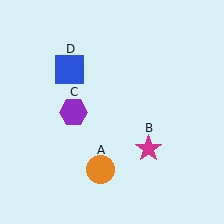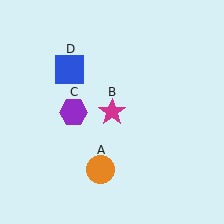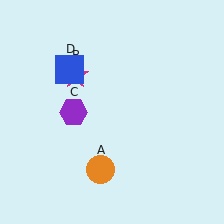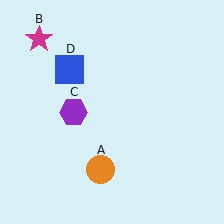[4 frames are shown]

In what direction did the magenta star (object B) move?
The magenta star (object B) moved up and to the left.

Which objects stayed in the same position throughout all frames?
Orange circle (object A) and purple hexagon (object C) and blue square (object D) remained stationary.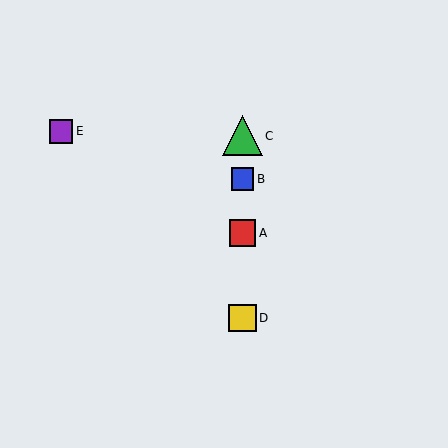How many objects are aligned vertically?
4 objects (A, B, C, D) are aligned vertically.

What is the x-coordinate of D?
Object D is at x≈242.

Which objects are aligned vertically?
Objects A, B, C, D are aligned vertically.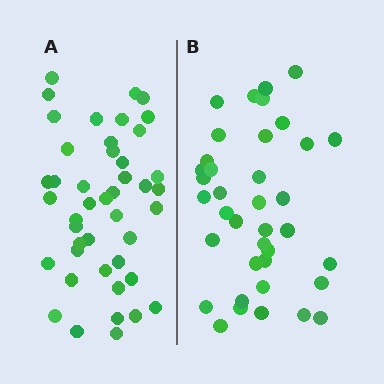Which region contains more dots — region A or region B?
Region A (the left region) has more dots.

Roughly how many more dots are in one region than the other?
Region A has about 6 more dots than region B.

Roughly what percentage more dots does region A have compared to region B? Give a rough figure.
About 15% more.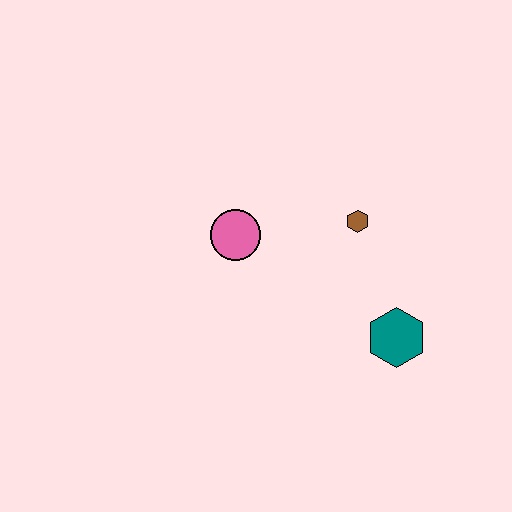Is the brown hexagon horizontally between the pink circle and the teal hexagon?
Yes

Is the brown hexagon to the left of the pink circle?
No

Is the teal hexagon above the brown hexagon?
No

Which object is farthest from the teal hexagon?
The pink circle is farthest from the teal hexagon.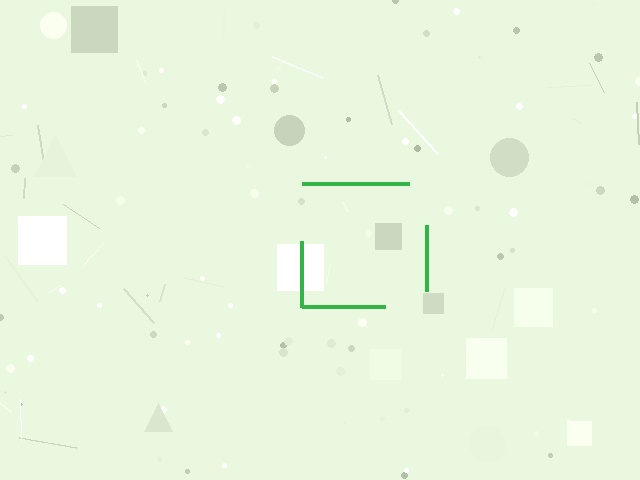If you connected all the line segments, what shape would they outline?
They would outline a square.